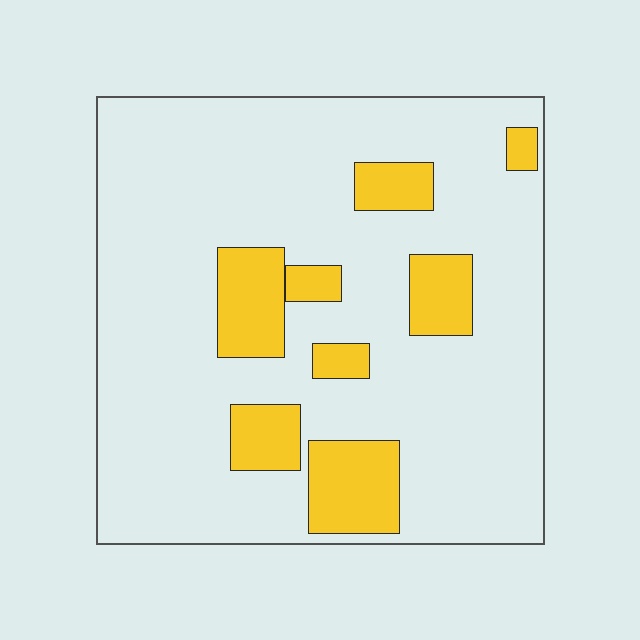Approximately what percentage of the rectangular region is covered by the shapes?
Approximately 20%.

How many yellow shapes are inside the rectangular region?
8.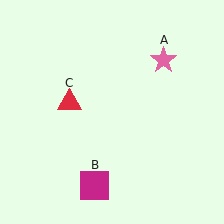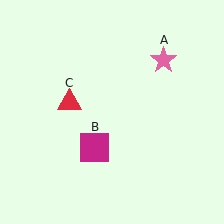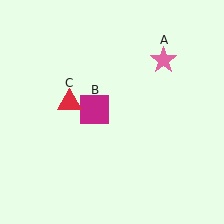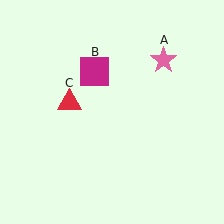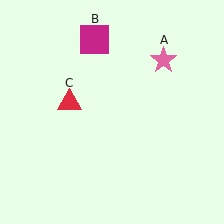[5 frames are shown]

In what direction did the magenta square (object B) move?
The magenta square (object B) moved up.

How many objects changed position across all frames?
1 object changed position: magenta square (object B).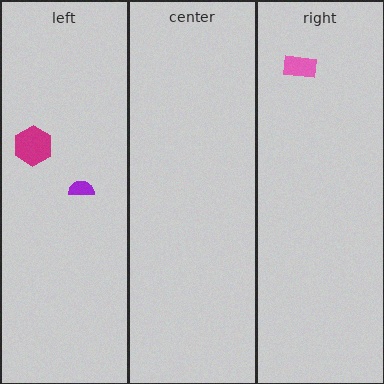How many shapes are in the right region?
1.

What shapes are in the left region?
The magenta hexagon, the purple semicircle.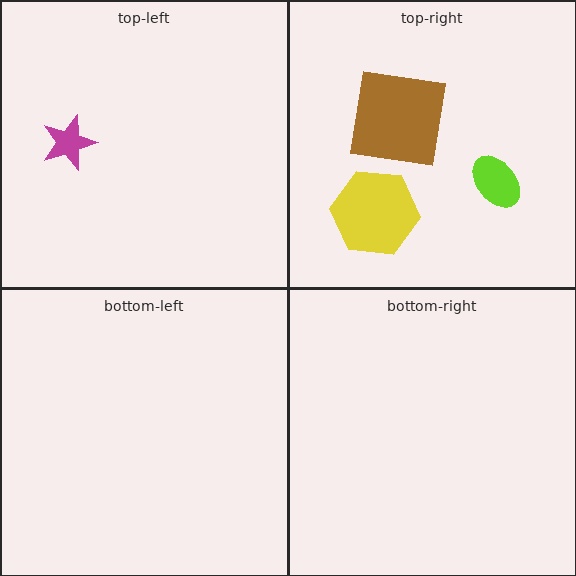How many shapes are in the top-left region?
1.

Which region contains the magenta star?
The top-left region.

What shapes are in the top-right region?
The brown square, the yellow hexagon, the lime ellipse.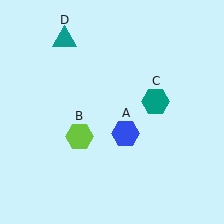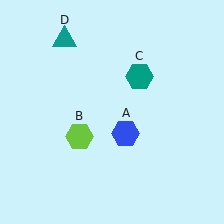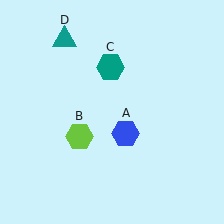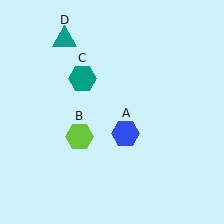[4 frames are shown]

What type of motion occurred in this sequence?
The teal hexagon (object C) rotated counterclockwise around the center of the scene.